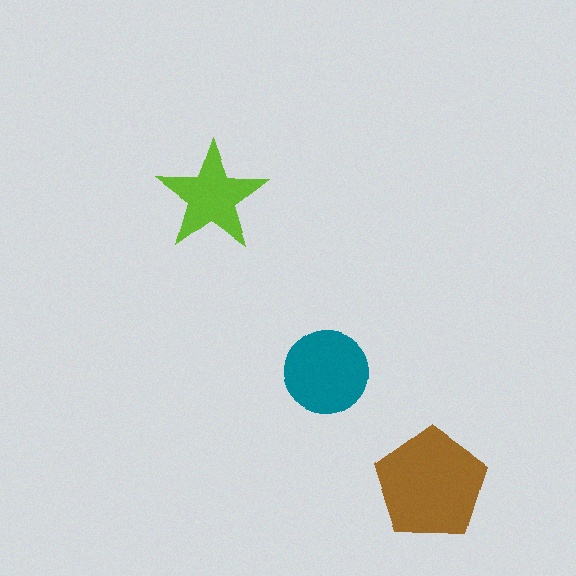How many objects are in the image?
There are 3 objects in the image.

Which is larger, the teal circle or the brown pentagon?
The brown pentagon.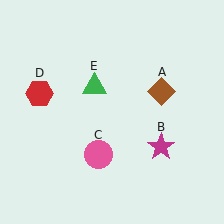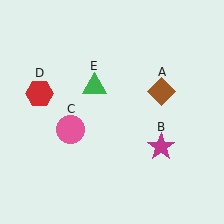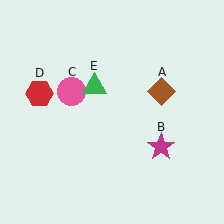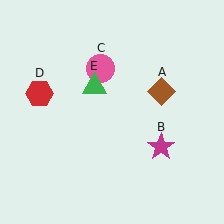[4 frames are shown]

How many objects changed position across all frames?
1 object changed position: pink circle (object C).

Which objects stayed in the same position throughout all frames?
Brown diamond (object A) and magenta star (object B) and red hexagon (object D) and green triangle (object E) remained stationary.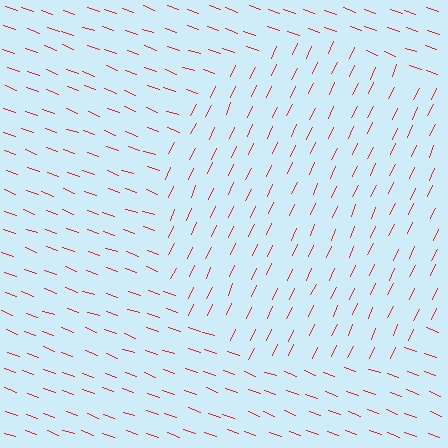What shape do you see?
I see a circle.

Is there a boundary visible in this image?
Yes, there is a texture boundary formed by a change in line orientation.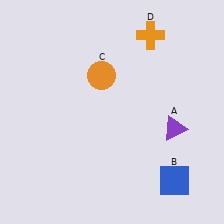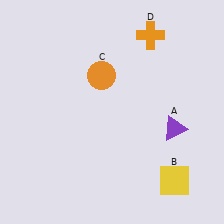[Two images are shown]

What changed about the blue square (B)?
In Image 1, B is blue. In Image 2, it changed to yellow.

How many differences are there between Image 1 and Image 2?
There is 1 difference between the two images.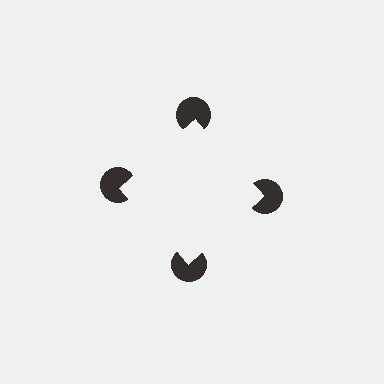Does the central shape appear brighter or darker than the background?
It typically appears slightly brighter than the background, even though no actual brightness change is drawn.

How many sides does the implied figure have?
4 sides.